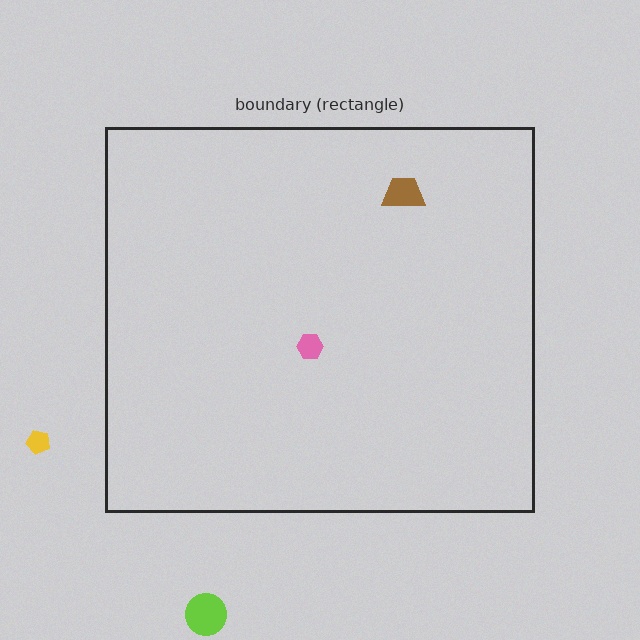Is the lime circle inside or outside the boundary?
Outside.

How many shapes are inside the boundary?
2 inside, 2 outside.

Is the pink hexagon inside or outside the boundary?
Inside.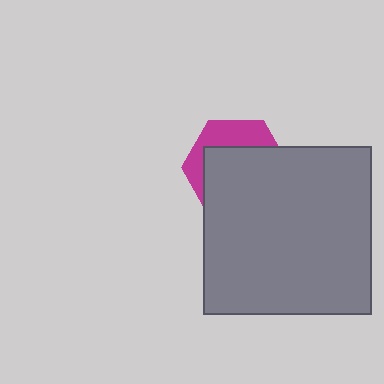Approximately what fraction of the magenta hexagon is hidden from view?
Roughly 67% of the magenta hexagon is hidden behind the gray square.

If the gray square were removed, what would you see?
You would see the complete magenta hexagon.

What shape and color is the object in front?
The object in front is a gray square.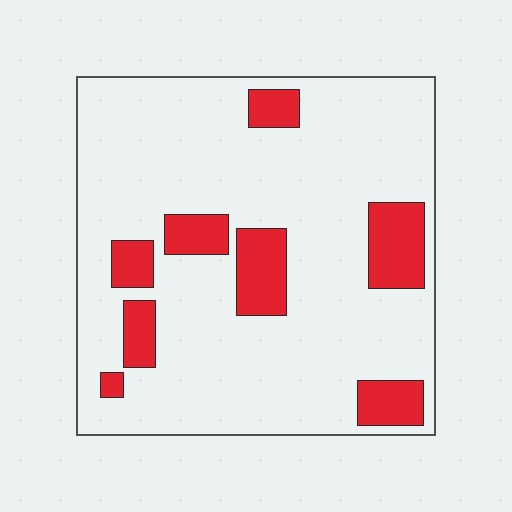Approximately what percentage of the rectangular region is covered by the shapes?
Approximately 15%.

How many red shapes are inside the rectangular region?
8.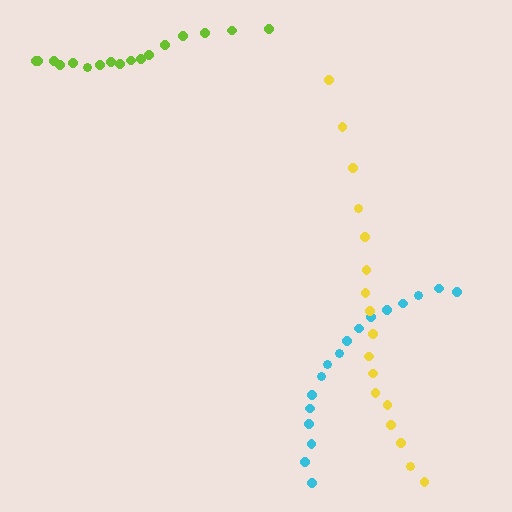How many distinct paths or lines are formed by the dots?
There are 3 distinct paths.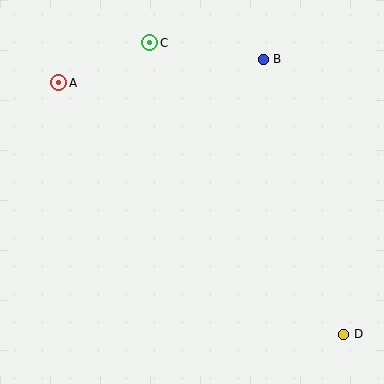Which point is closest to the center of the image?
Point B at (263, 59) is closest to the center.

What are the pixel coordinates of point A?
Point A is at (59, 83).